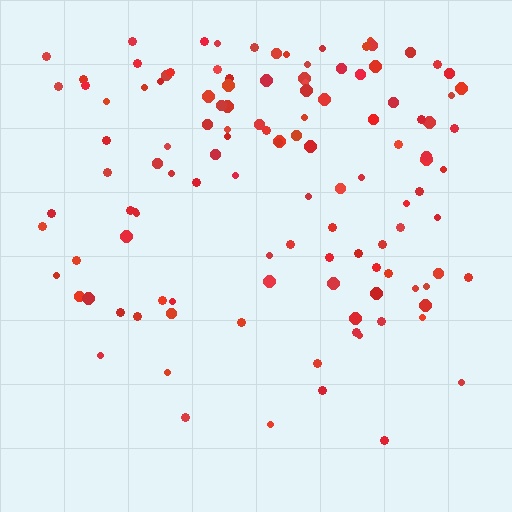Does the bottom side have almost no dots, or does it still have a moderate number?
Still a moderate number, just noticeably fewer than the top.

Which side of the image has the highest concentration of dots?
The top.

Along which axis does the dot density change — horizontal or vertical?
Vertical.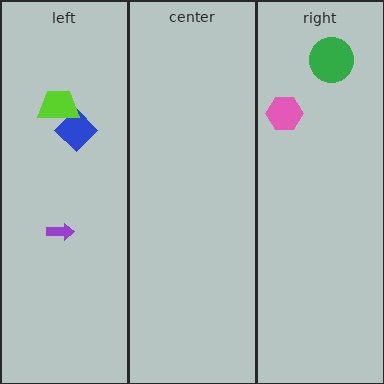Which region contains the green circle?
The right region.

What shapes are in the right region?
The pink hexagon, the green circle.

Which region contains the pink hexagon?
The right region.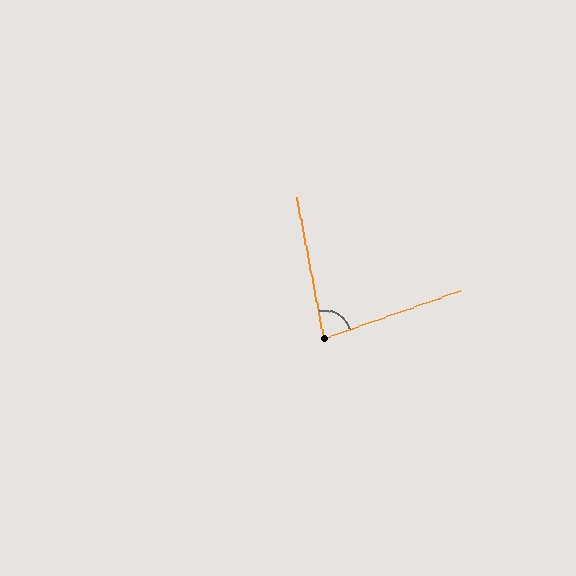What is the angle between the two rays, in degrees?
Approximately 81 degrees.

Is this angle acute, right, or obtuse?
It is acute.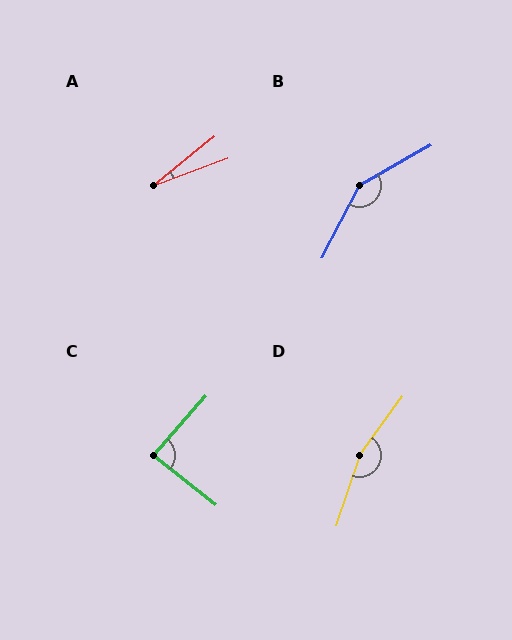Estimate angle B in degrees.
Approximately 147 degrees.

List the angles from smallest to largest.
A (18°), C (87°), B (147°), D (162°).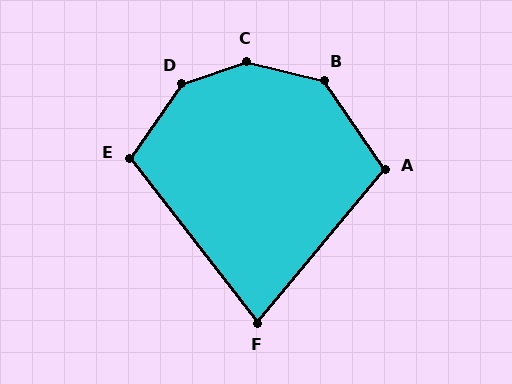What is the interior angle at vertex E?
Approximately 107 degrees (obtuse).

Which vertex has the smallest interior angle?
F, at approximately 78 degrees.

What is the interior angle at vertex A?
Approximately 106 degrees (obtuse).